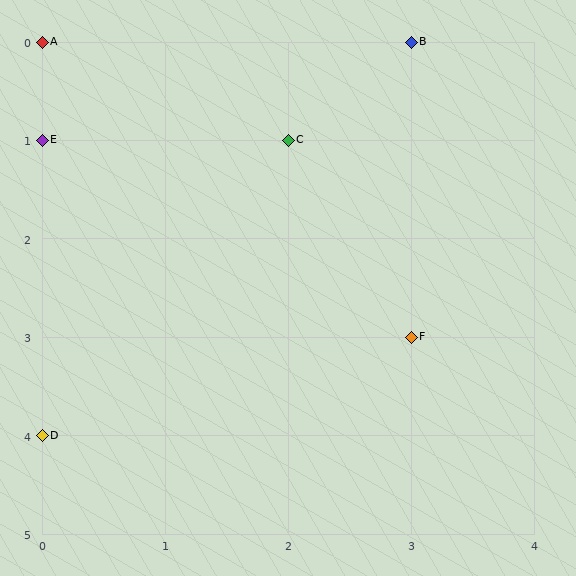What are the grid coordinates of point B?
Point B is at grid coordinates (3, 0).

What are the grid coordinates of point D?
Point D is at grid coordinates (0, 4).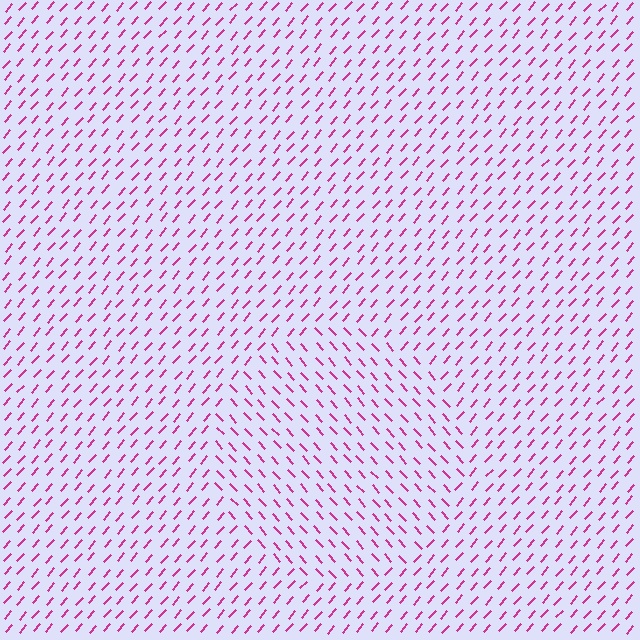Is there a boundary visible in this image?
Yes, there is a texture boundary formed by a change in line orientation.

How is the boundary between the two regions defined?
The boundary is defined purely by a change in line orientation (approximately 84 degrees difference). All lines are the same color and thickness.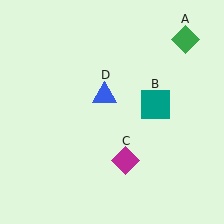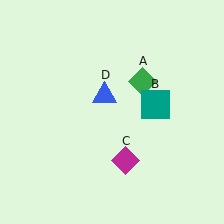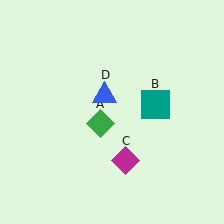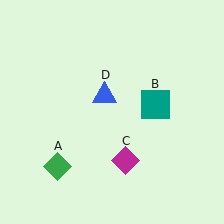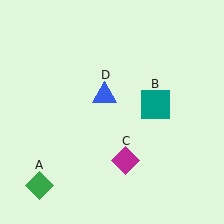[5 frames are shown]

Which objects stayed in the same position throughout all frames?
Teal square (object B) and magenta diamond (object C) and blue triangle (object D) remained stationary.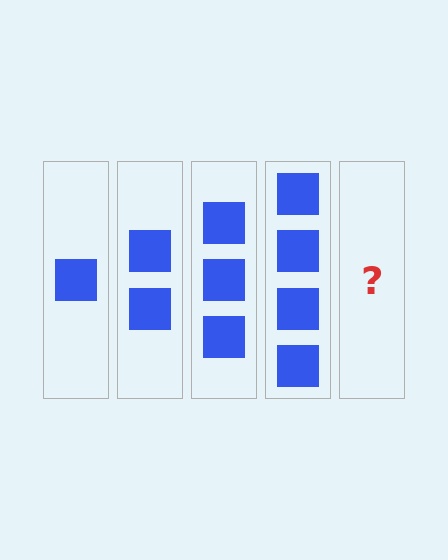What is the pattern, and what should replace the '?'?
The pattern is that each step adds one more square. The '?' should be 5 squares.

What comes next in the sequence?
The next element should be 5 squares.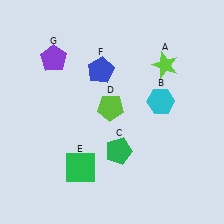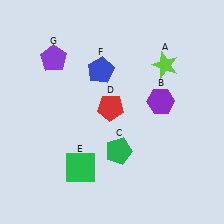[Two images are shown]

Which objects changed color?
B changed from cyan to purple. D changed from lime to red.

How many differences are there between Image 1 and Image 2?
There are 2 differences between the two images.